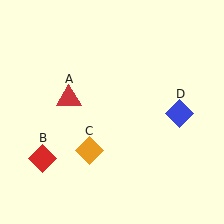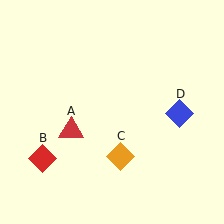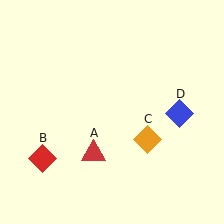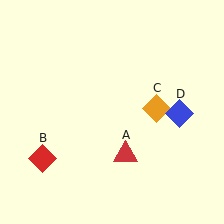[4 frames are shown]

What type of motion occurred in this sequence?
The red triangle (object A), orange diamond (object C) rotated counterclockwise around the center of the scene.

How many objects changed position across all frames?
2 objects changed position: red triangle (object A), orange diamond (object C).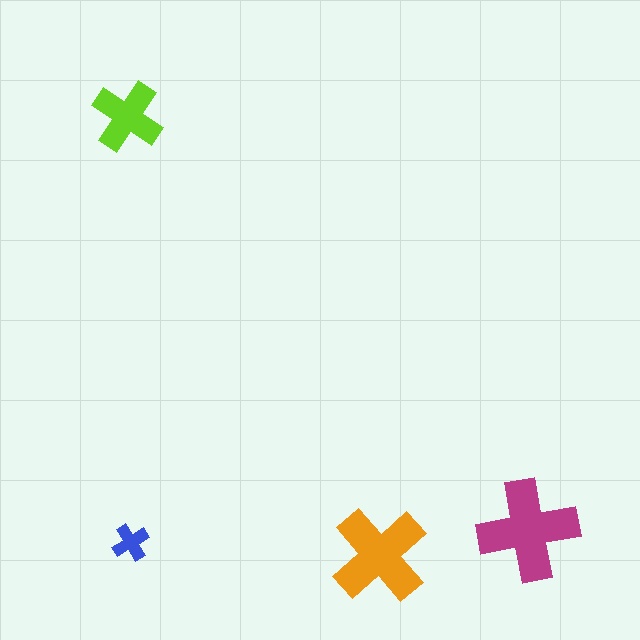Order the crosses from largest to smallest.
the magenta one, the orange one, the lime one, the blue one.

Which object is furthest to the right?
The magenta cross is rightmost.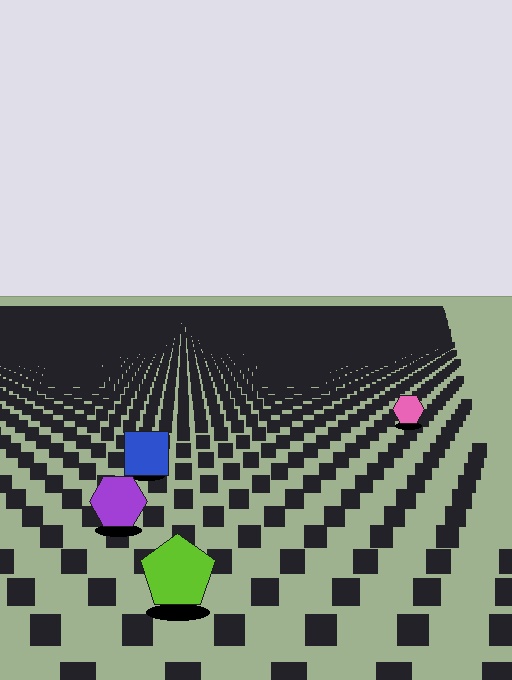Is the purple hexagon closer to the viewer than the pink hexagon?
Yes. The purple hexagon is closer — you can tell from the texture gradient: the ground texture is coarser near it.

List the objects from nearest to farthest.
From nearest to farthest: the lime pentagon, the purple hexagon, the blue square, the pink hexagon.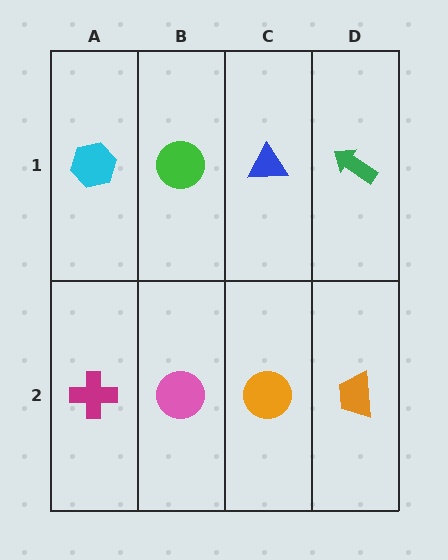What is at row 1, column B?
A green circle.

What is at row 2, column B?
A pink circle.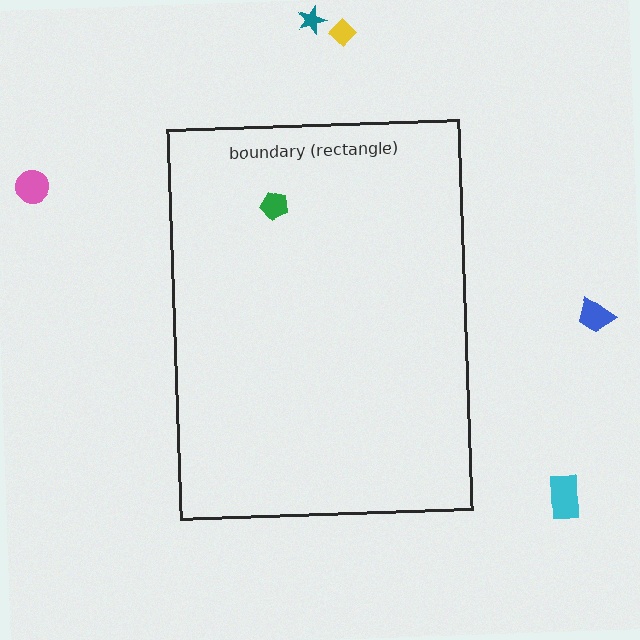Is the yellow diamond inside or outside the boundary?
Outside.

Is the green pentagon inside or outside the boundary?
Inside.